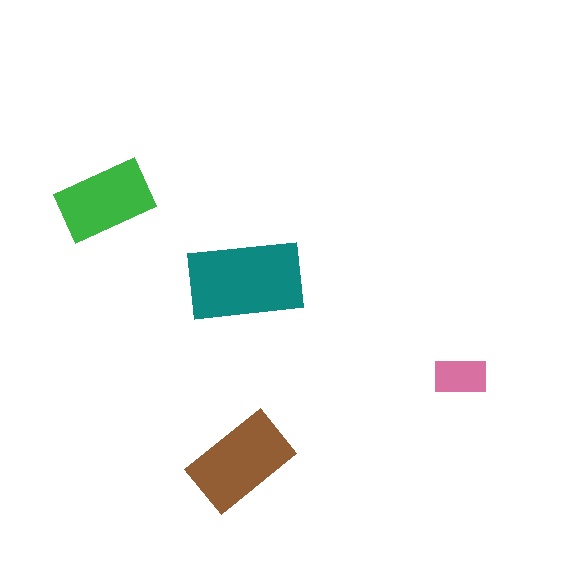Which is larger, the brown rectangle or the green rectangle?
The brown one.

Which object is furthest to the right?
The pink rectangle is rightmost.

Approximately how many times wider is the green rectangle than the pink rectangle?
About 2 times wider.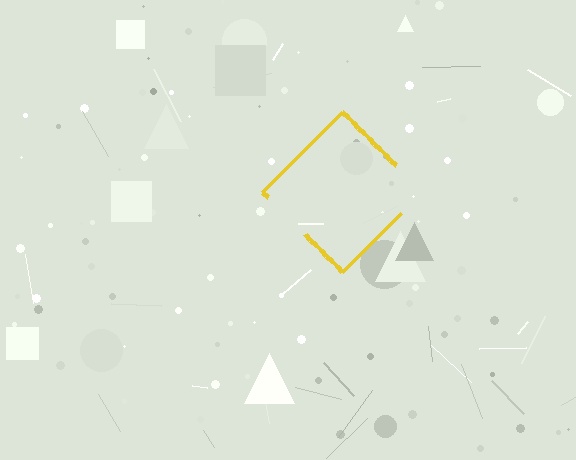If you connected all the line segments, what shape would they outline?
They would outline a diamond.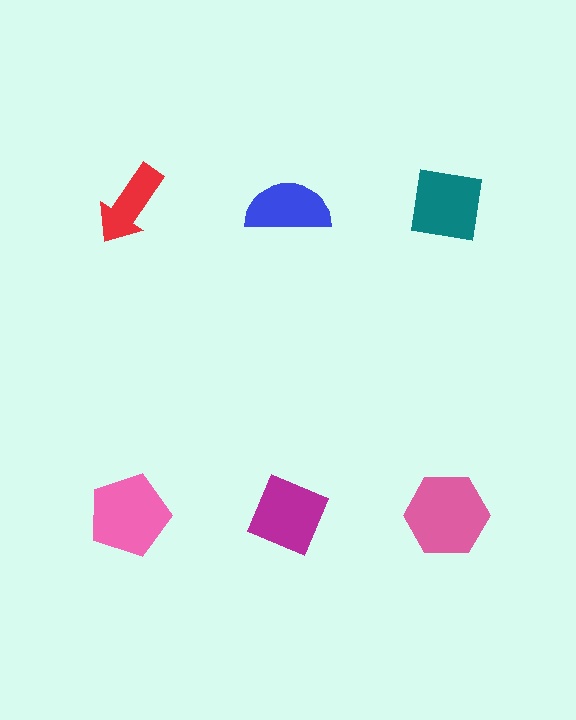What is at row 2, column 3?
A pink hexagon.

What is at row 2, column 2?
A magenta diamond.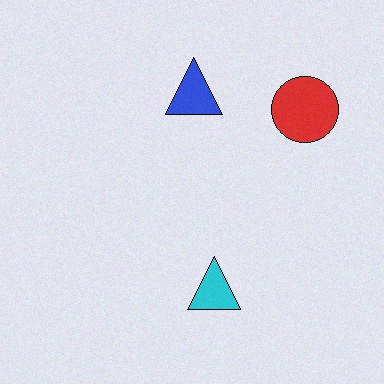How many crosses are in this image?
There are no crosses.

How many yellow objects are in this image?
There are no yellow objects.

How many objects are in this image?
There are 3 objects.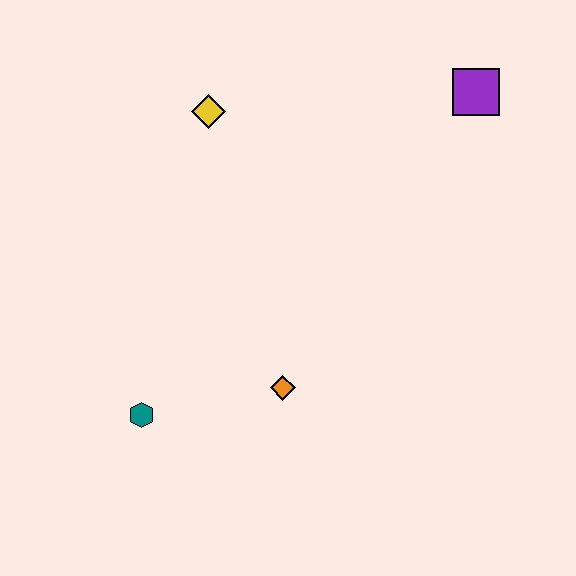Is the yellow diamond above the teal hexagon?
Yes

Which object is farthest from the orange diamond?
The purple square is farthest from the orange diamond.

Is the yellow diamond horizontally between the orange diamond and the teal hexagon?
Yes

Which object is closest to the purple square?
The yellow diamond is closest to the purple square.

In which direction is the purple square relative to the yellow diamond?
The purple square is to the right of the yellow diamond.